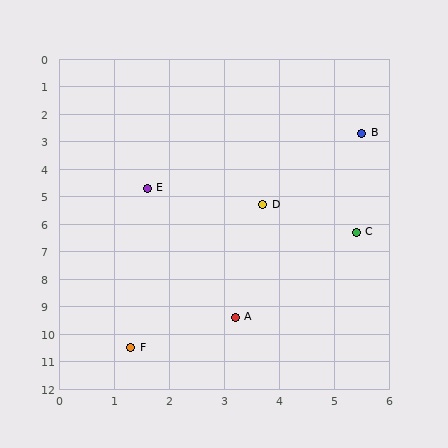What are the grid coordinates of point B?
Point B is at approximately (5.5, 2.7).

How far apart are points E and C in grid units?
Points E and C are about 4.1 grid units apart.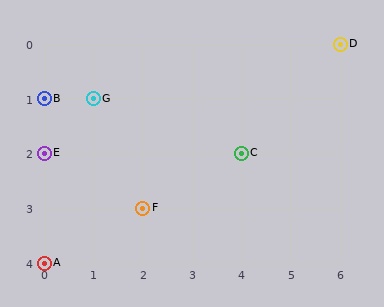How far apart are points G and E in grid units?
Points G and E are 1 column and 1 row apart (about 1.4 grid units diagonally).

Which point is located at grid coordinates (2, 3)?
Point F is at (2, 3).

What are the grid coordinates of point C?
Point C is at grid coordinates (4, 2).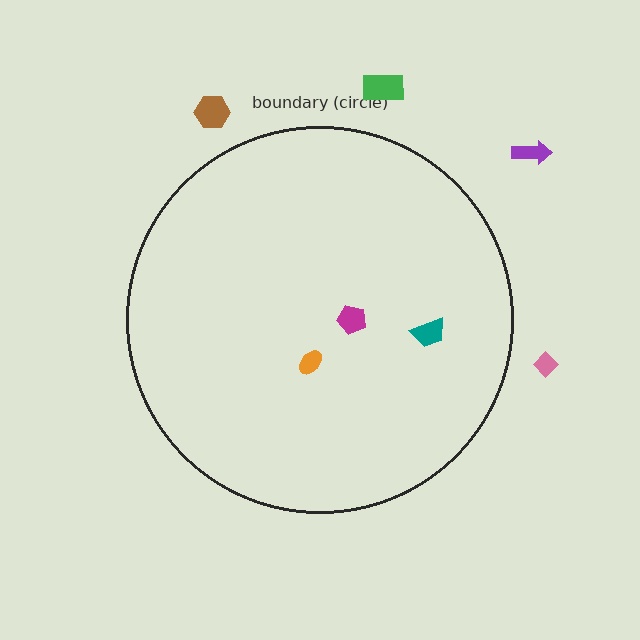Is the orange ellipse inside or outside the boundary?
Inside.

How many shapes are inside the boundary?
3 inside, 4 outside.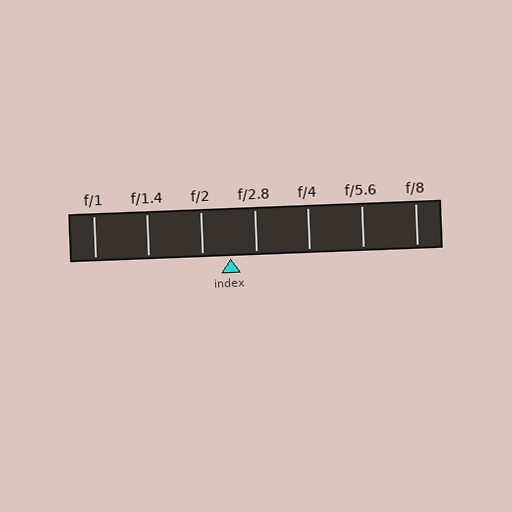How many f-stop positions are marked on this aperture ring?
There are 7 f-stop positions marked.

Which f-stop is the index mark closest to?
The index mark is closest to f/2.8.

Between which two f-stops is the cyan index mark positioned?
The index mark is between f/2 and f/2.8.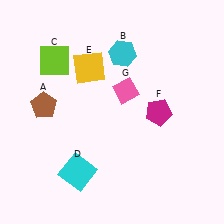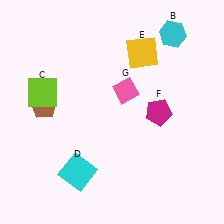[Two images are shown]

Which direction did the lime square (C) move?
The lime square (C) moved down.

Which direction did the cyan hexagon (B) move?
The cyan hexagon (B) moved right.